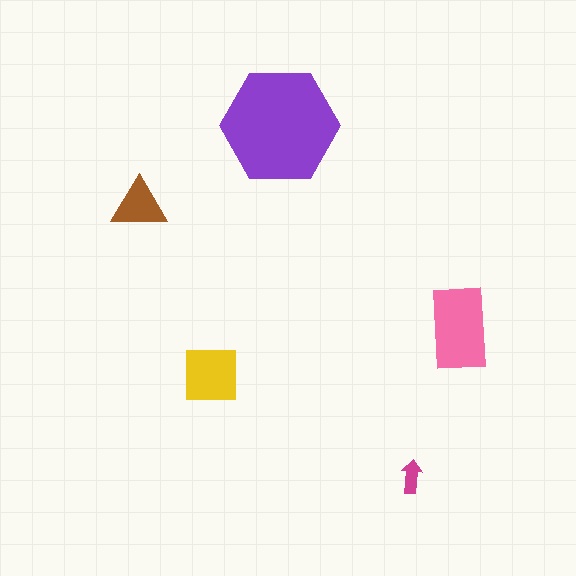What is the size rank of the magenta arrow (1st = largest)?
5th.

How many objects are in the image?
There are 5 objects in the image.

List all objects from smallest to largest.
The magenta arrow, the brown triangle, the yellow square, the pink rectangle, the purple hexagon.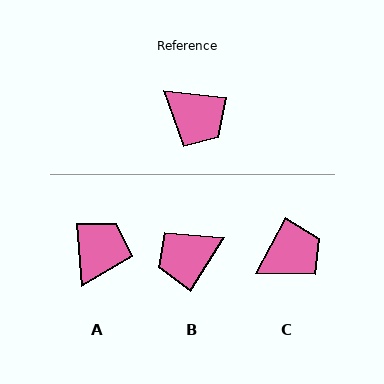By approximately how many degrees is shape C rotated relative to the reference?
Approximately 69 degrees counter-clockwise.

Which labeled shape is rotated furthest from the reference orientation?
B, about 115 degrees away.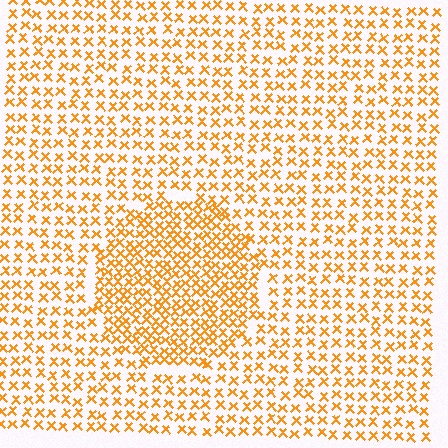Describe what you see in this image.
The image contains small orange elements arranged at two different densities. A circle-shaped region is visible where the elements are more densely packed than the surrounding area.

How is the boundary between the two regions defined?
The boundary is defined by a change in element density (approximately 1.8x ratio). All elements are the same color, size, and shape.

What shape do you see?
I see a circle.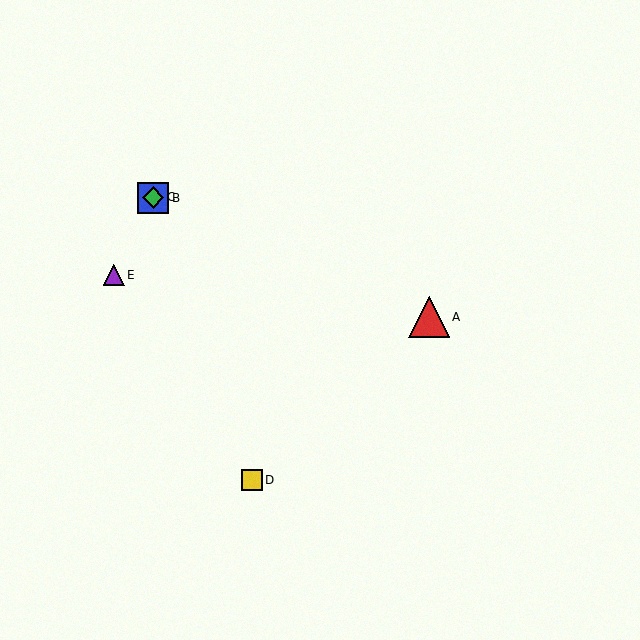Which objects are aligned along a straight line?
Objects A, B, C are aligned along a straight line.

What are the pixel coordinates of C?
Object C is at (153, 197).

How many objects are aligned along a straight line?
3 objects (A, B, C) are aligned along a straight line.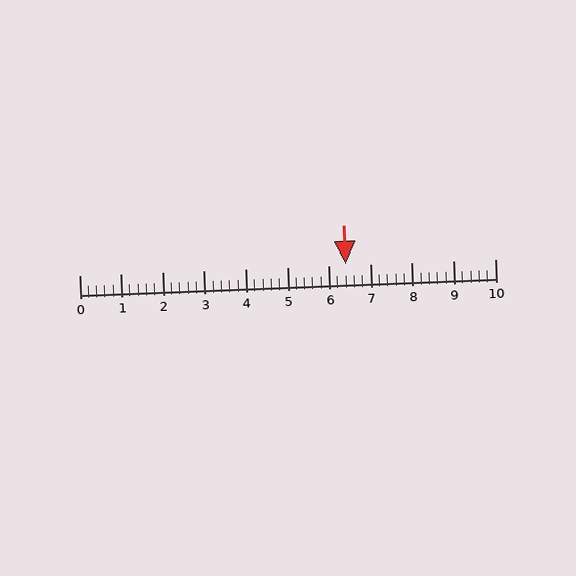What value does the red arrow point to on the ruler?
The red arrow points to approximately 6.4.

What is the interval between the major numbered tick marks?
The major tick marks are spaced 1 units apart.